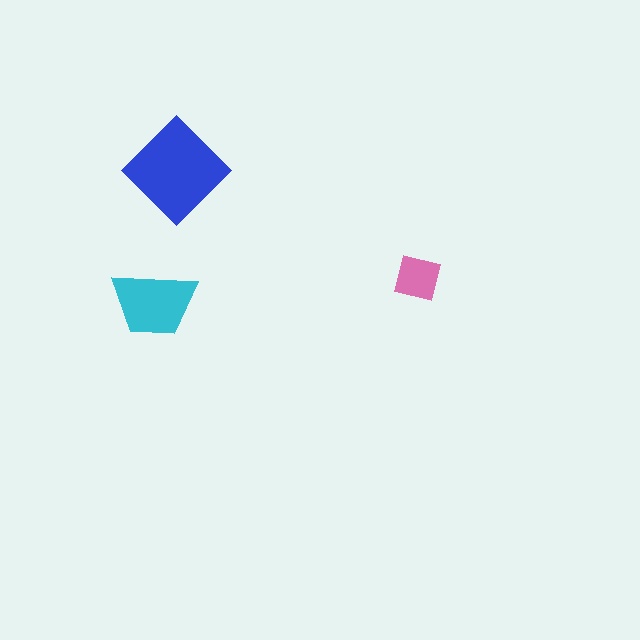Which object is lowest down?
The cyan trapezoid is bottommost.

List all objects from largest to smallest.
The blue diamond, the cyan trapezoid, the pink square.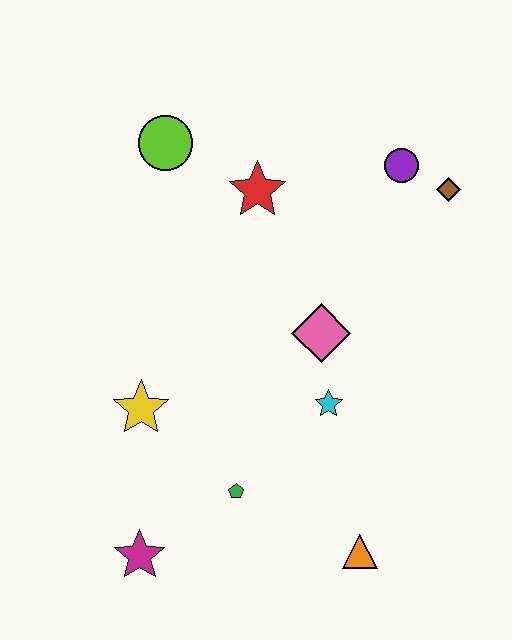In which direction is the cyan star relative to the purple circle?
The cyan star is below the purple circle.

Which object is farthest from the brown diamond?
The magenta star is farthest from the brown diamond.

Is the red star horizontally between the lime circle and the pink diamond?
Yes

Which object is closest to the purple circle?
The brown diamond is closest to the purple circle.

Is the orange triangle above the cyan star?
No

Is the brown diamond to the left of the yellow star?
No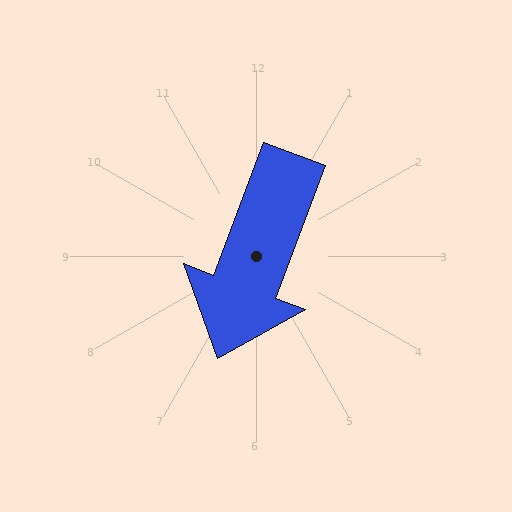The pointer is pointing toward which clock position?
Roughly 7 o'clock.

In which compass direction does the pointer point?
South.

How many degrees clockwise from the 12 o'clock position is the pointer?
Approximately 201 degrees.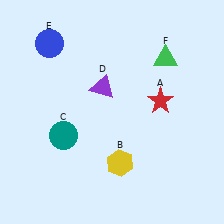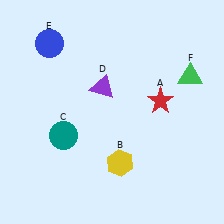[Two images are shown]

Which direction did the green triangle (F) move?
The green triangle (F) moved right.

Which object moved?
The green triangle (F) moved right.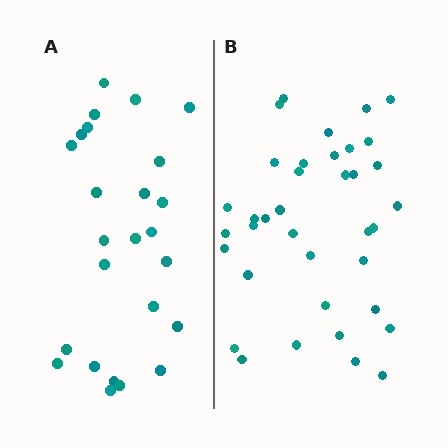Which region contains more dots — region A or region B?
Region B (the right region) has more dots.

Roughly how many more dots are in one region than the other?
Region B has roughly 12 or so more dots than region A.